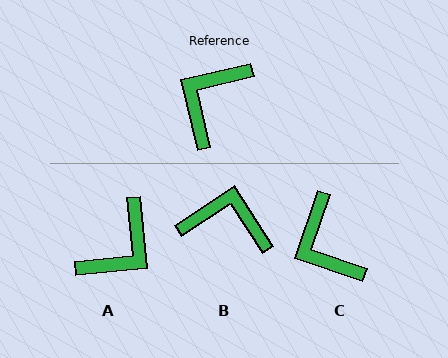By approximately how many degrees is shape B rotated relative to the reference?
Approximately 70 degrees clockwise.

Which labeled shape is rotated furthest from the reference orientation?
A, about 173 degrees away.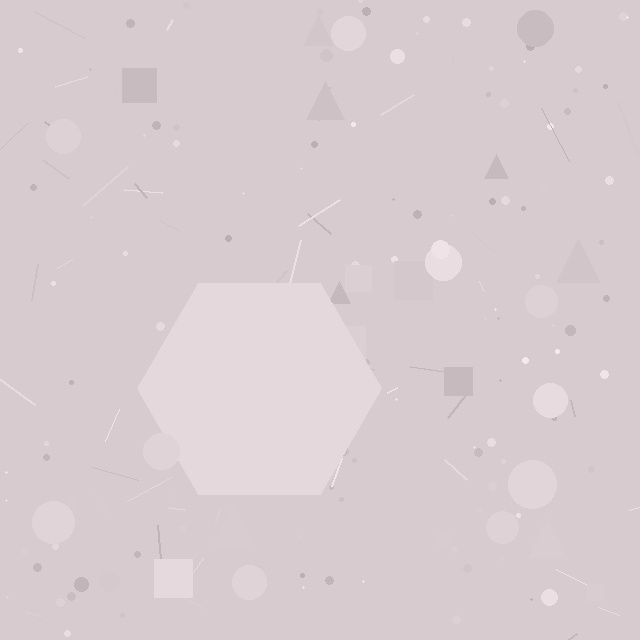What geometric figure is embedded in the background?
A hexagon is embedded in the background.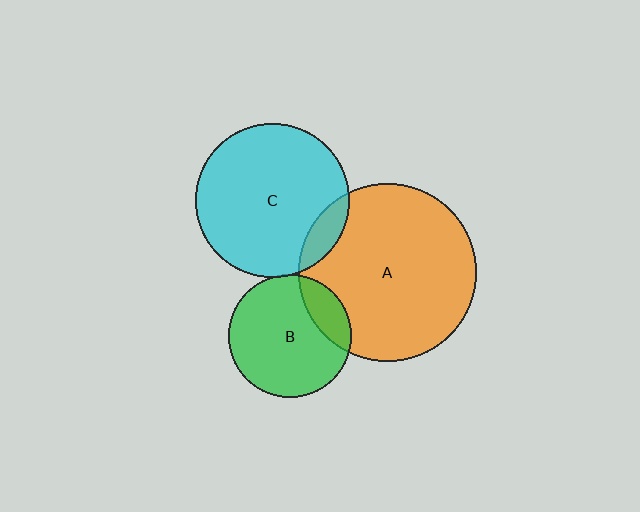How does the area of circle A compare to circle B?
Approximately 2.1 times.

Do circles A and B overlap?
Yes.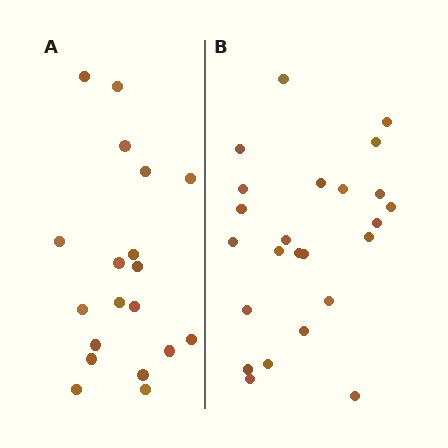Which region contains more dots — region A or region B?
Region B (the right region) has more dots.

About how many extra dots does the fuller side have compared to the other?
Region B has about 5 more dots than region A.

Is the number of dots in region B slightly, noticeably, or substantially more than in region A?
Region B has noticeably more, but not dramatically so. The ratio is roughly 1.3 to 1.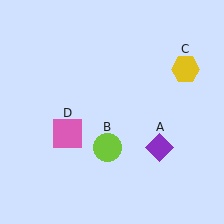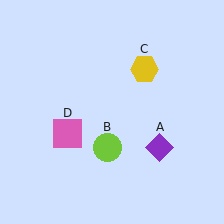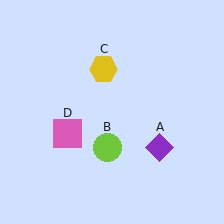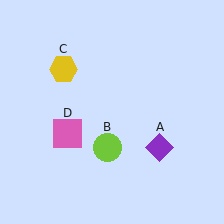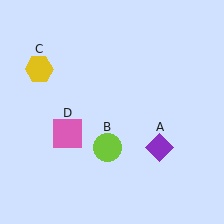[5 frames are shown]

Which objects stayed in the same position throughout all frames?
Purple diamond (object A) and lime circle (object B) and pink square (object D) remained stationary.